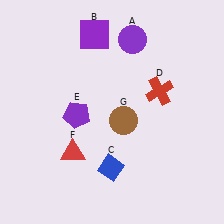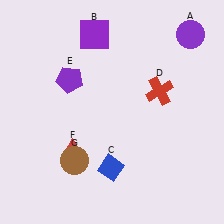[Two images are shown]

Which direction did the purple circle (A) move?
The purple circle (A) moved right.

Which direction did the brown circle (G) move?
The brown circle (G) moved left.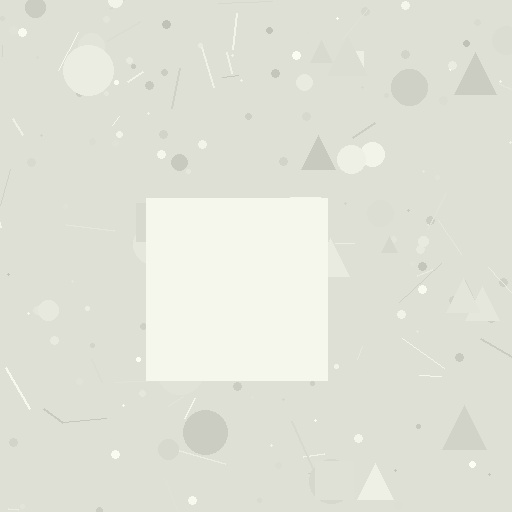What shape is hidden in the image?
A square is hidden in the image.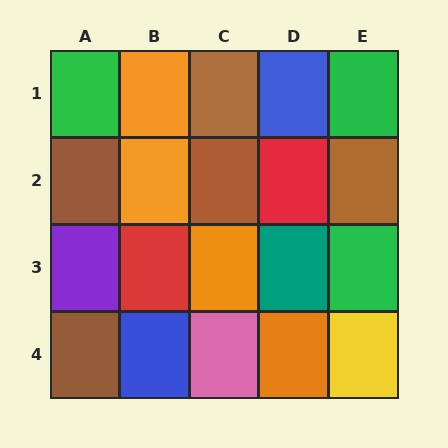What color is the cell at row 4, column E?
Yellow.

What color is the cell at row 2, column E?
Brown.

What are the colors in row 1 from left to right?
Green, orange, brown, blue, green.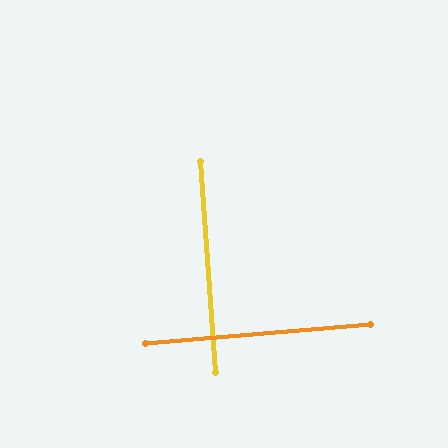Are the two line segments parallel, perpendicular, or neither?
Perpendicular — they meet at approximately 89°.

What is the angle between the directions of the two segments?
Approximately 89 degrees.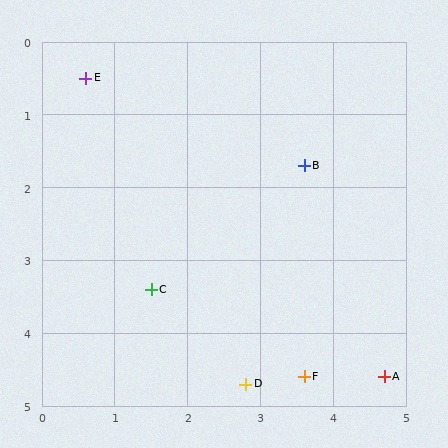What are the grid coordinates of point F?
Point F is at approximately (3.6, 4.6).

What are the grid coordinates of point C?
Point C is at approximately (1.5, 3.4).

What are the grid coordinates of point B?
Point B is at approximately (3.6, 1.7).